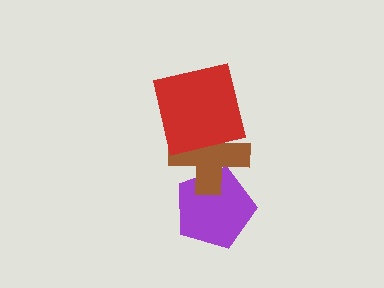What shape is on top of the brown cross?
The red square is on top of the brown cross.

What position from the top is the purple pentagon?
The purple pentagon is 3rd from the top.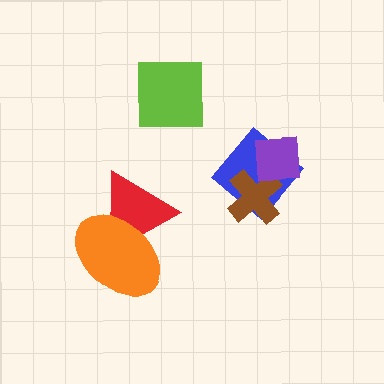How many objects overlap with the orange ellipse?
1 object overlaps with the orange ellipse.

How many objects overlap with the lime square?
0 objects overlap with the lime square.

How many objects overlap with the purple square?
2 objects overlap with the purple square.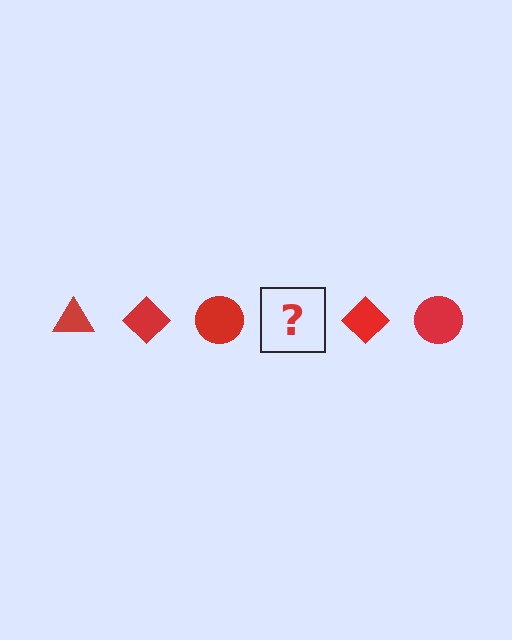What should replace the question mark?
The question mark should be replaced with a red triangle.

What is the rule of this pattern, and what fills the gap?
The rule is that the pattern cycles through triangle, diamond, circle shapes in red. The gap should be filled with a red triangle.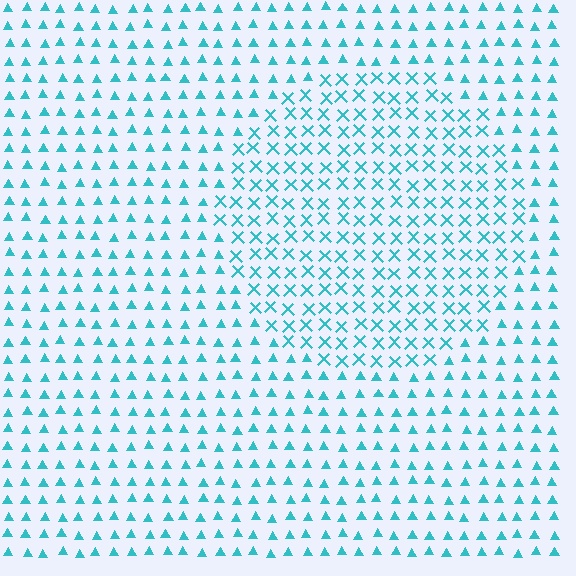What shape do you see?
I see a circle.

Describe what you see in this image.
The image is filled with small cyan elements arranged in a uniform grid. A circle-shaped region contains X marks, while the surrounding area contains triangles. The boundary is defined purely by the change in element shape.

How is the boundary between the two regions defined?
The boundary is defined by a change in element shape: X marks inside vs. triangles outside. All elements share the same color and spacing.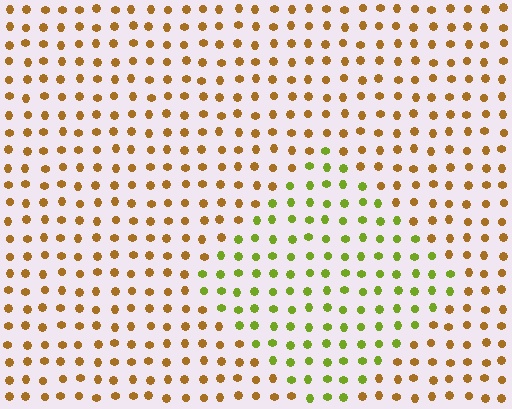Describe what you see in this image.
The image is filled with small brown elements in a uniform arrangement. A diamond-shaped region is visible where the elements are tinted to a slightly different hue, forming a subtle color boundary.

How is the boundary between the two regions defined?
The boundary is defined purely by a slight shift in hue (about 49 degrees). Spacing, size, and orientation are identical on both sides.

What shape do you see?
I see a diamond.